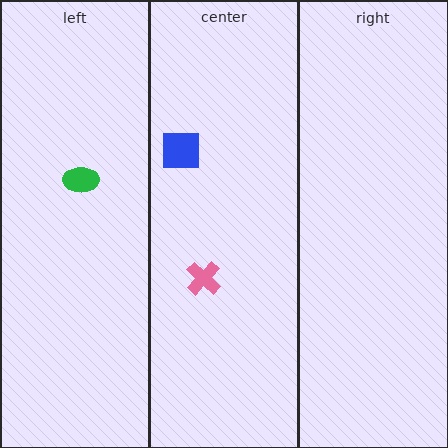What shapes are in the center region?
The blue square, the pink cross.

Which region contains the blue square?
The center region.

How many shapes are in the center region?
2.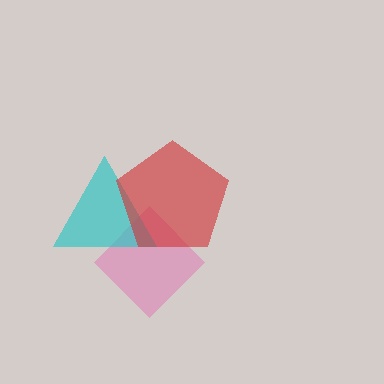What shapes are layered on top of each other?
The layered shapes are: a pink diamond, a cyan triangle, a red pentagon.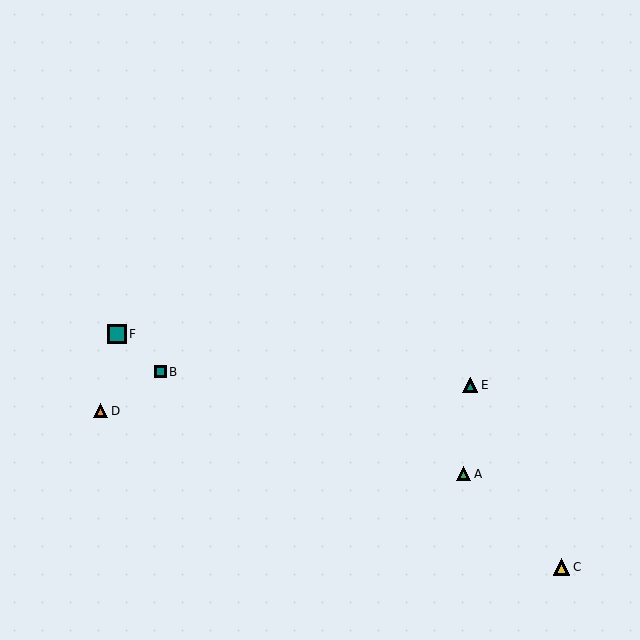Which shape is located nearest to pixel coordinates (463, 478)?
The green triangle (labeled A) at (464, 474) is nearest to that location.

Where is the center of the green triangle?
The center of the green triangle is at (464, 474).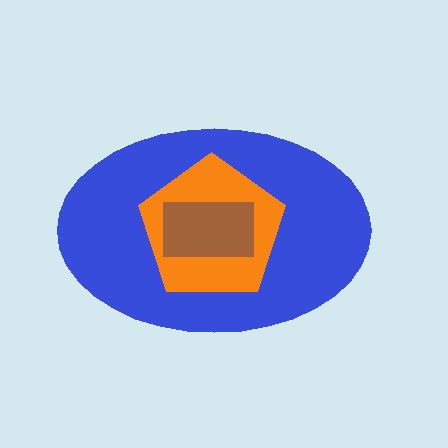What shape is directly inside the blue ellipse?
The orange pentagon.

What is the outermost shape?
The blue ellipse.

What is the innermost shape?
The brown rectangle.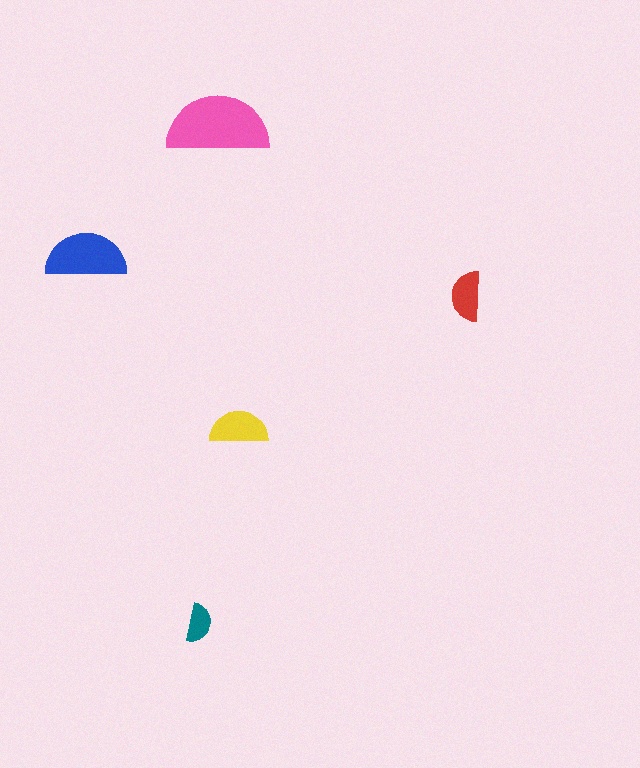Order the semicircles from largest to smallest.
the pink one, the blue one, the yellow one, the red one, the teal one.